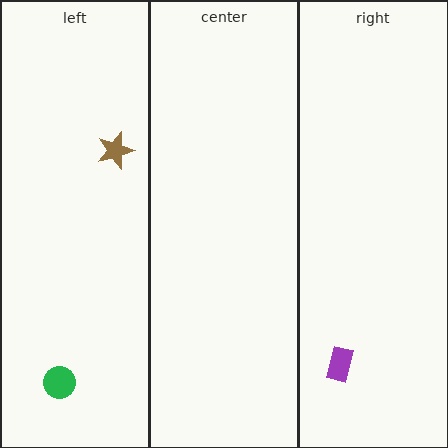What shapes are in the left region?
The green circle, the brown star.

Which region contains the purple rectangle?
The right region.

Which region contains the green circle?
The left region.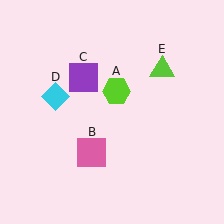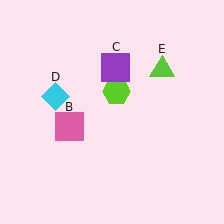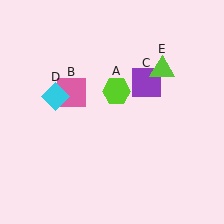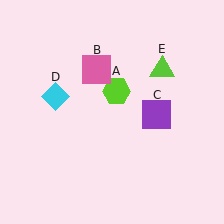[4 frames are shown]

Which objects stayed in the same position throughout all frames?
Lime hexagon (object A) and cyan diamond (object D) and lime triangle (object E) remained stationary.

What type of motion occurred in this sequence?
The pink square (object B), purple square (object C) rotated clockwise around the center of the scene.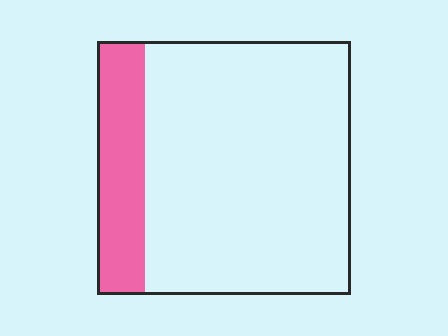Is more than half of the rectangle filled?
No.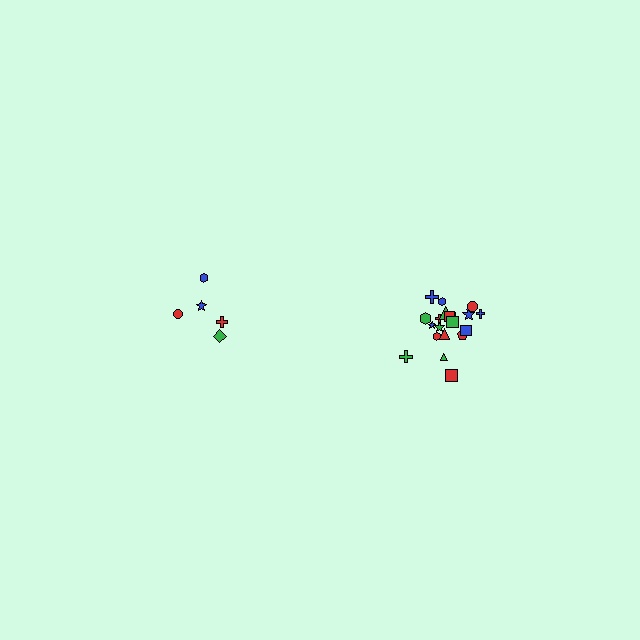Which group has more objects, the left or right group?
The right group.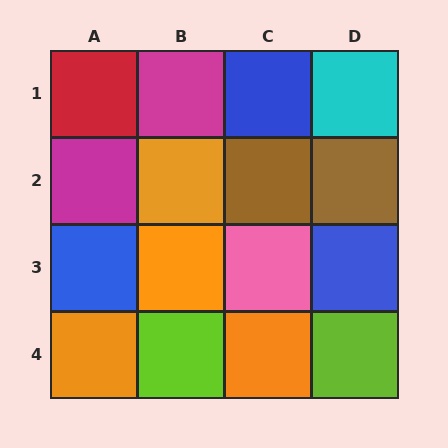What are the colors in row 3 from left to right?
Blue, orange, pink, blue.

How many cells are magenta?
2 cells are magenta.